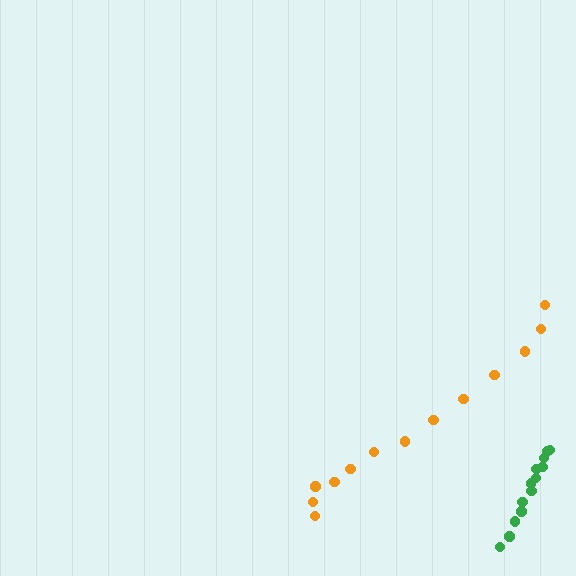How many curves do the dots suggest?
There are 2 distinct paths.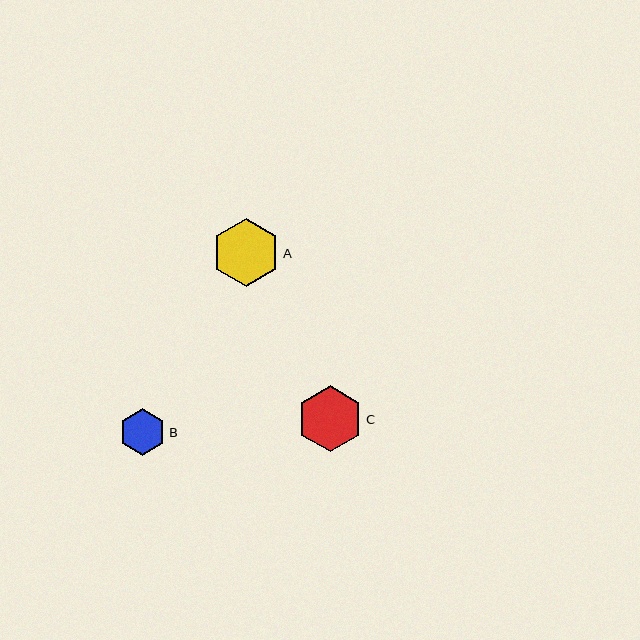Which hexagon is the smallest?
Hexagon B is the smallest with a size of approximately 47 pixels.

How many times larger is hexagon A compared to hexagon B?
Hexagon A is approximately 1.5 times the size of hexagon B.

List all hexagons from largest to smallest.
From largest to smallest: A, C, B.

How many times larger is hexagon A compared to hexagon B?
Hexagon A is approximately 1.5 times the size of hexagon B.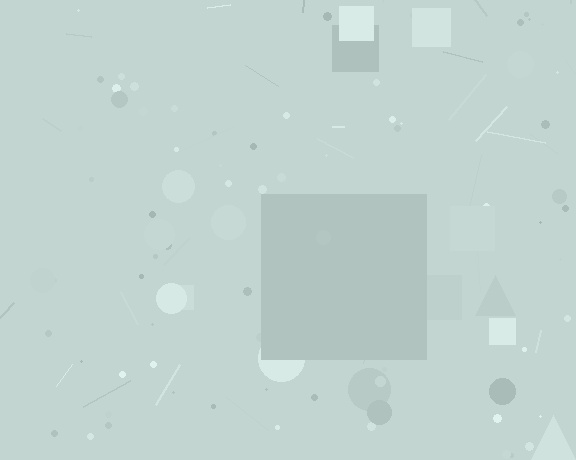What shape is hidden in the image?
A square is hidden in the image.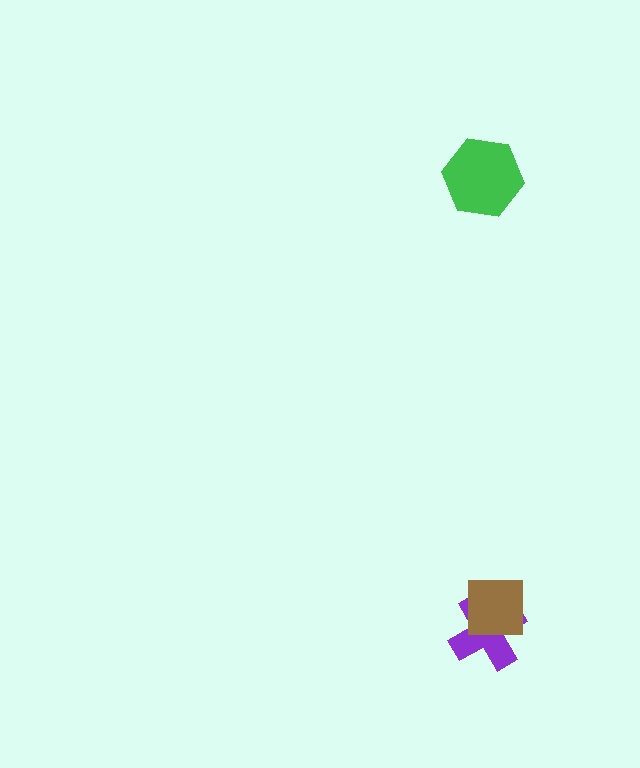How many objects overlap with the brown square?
1 object overlaps with the brown square.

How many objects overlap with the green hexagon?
0 objects overlap with the green hexagon.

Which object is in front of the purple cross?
The brown square is in front of the purple cross.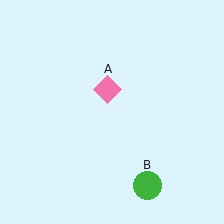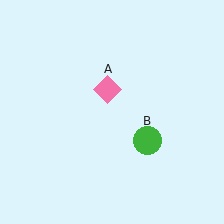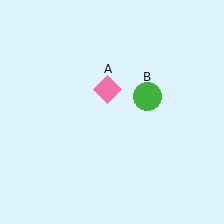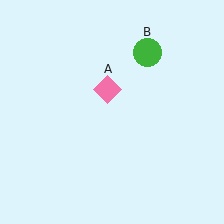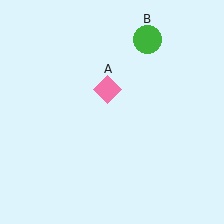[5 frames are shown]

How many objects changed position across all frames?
1 object changed position: green circle (object B).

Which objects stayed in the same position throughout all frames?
Pink diamond (object A) remained stationary.